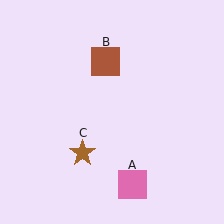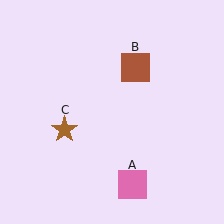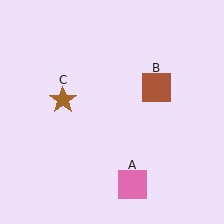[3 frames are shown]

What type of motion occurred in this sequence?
The brown square (object B), brown star (object C) rotated clockwise around the center of the scene.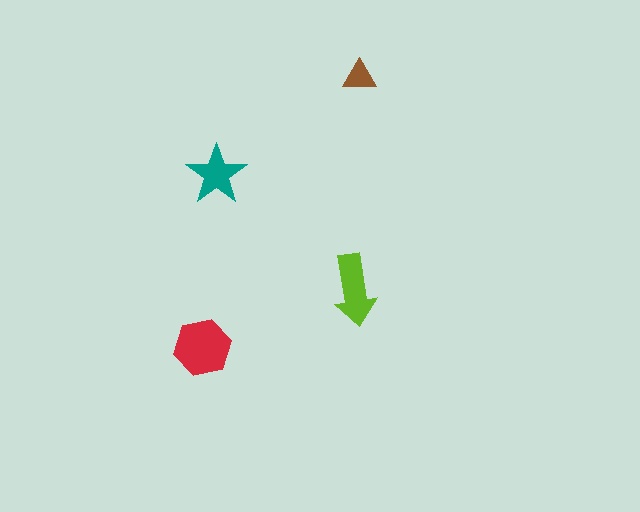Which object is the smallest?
The brown triangle.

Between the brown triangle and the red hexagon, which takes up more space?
The red hexagon.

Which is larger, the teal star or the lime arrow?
The lime arrow.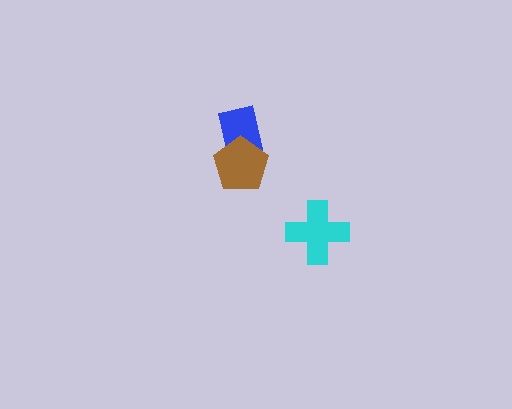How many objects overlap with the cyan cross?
0 objects overlap with the cyan cross.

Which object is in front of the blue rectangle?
The brown pentagon is in front of the blue rectangle.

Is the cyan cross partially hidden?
No, no other shape covers it.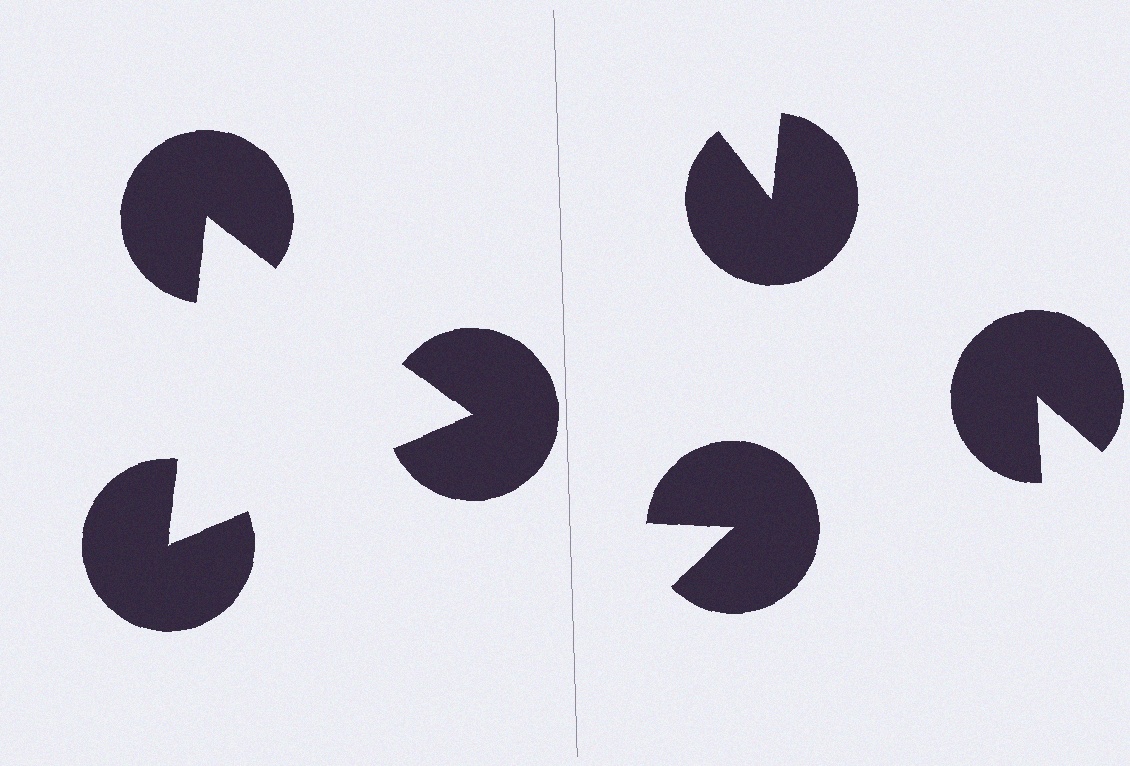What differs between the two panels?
The pac-man discs are positioned identically on both sides; only the wedge orientations differ. On the left they align to a triangle; on the right they are misaligned.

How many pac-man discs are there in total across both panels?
6 — 3 on each side.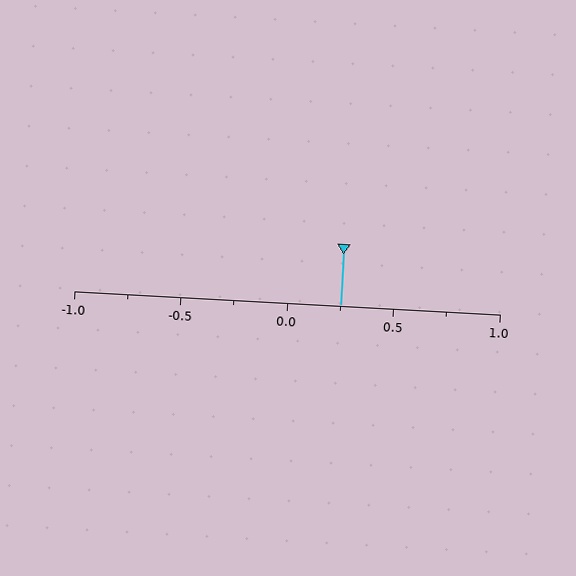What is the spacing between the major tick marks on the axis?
The major ticks are spaced 0.5 apart.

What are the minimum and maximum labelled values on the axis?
The axis runs from -1.0 to 1.0.